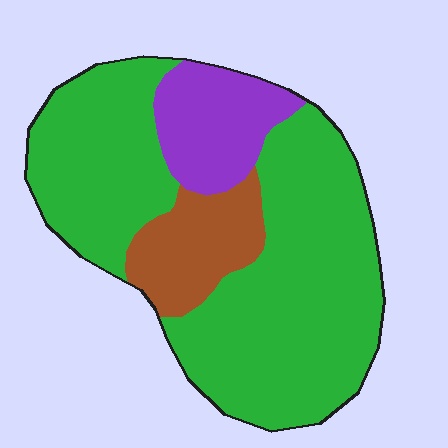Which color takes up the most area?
Green, at roughly 70%.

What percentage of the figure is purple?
Purple covers 14% of the figure.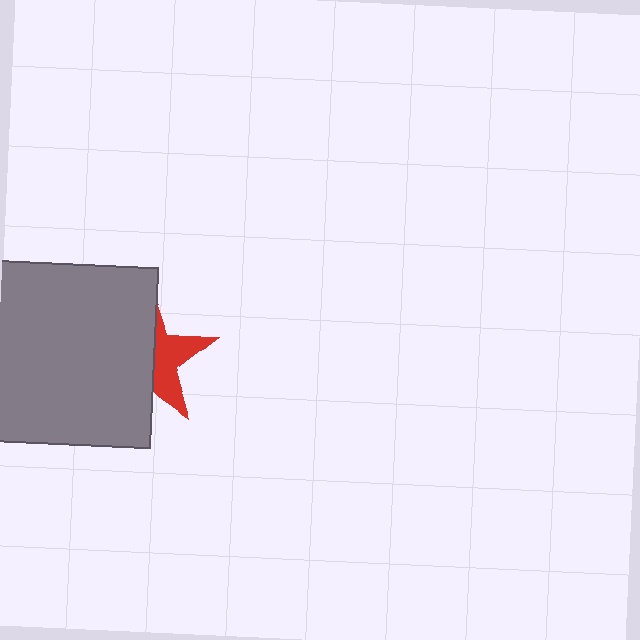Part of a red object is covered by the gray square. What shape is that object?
It is a star.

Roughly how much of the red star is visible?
A small part of it is visible (roughly 39%).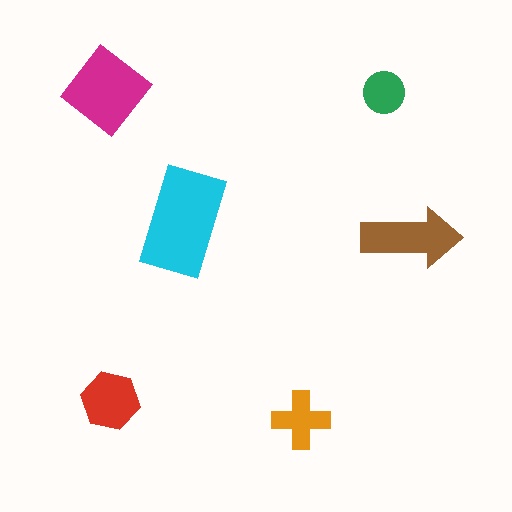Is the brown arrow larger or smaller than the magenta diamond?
Smaller.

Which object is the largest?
The cyan rectangle.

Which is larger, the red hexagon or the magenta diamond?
The magenta diamond.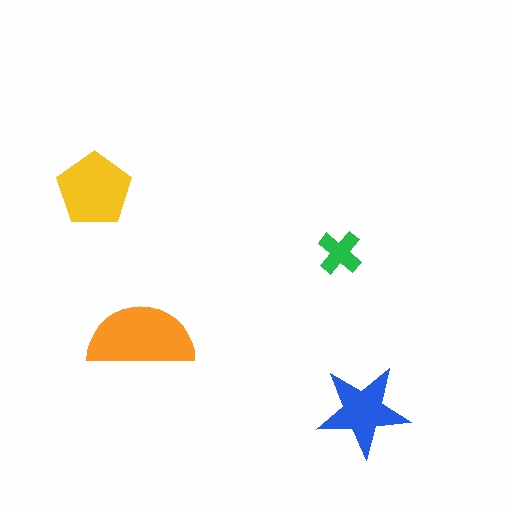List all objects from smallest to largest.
The green cross, the blue star, the yellow pentagon, the orange semicircle.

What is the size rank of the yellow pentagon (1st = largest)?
2nd.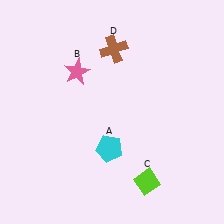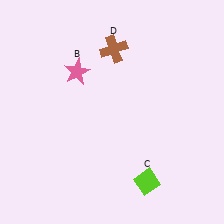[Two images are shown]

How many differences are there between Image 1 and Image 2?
There is 1 difference between the two images.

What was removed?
The cyan pentagon (A) was removed in Image 2.